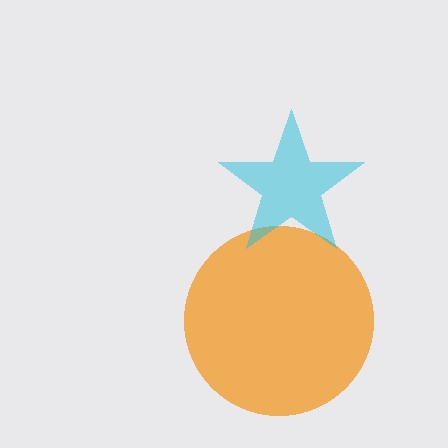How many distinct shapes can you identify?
There are 2 distinct shapes: an orange circle, a cyan star.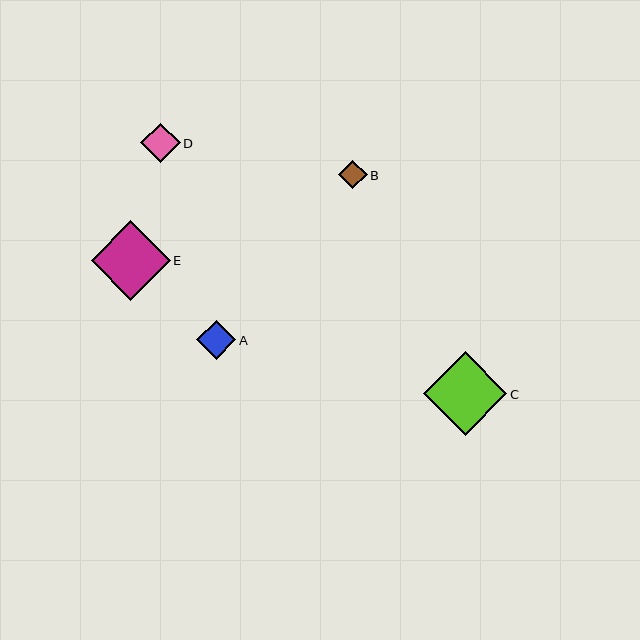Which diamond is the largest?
Diamond C is the largest with a size of approximately 83 pixels.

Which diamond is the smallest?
Diamond B is the smallest with a size of approximately 28 pixels.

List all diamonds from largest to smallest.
From largest to smallest: C, E, D, A, B.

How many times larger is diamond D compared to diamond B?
Diamond D is approximately 1.4 times the size of diamond B.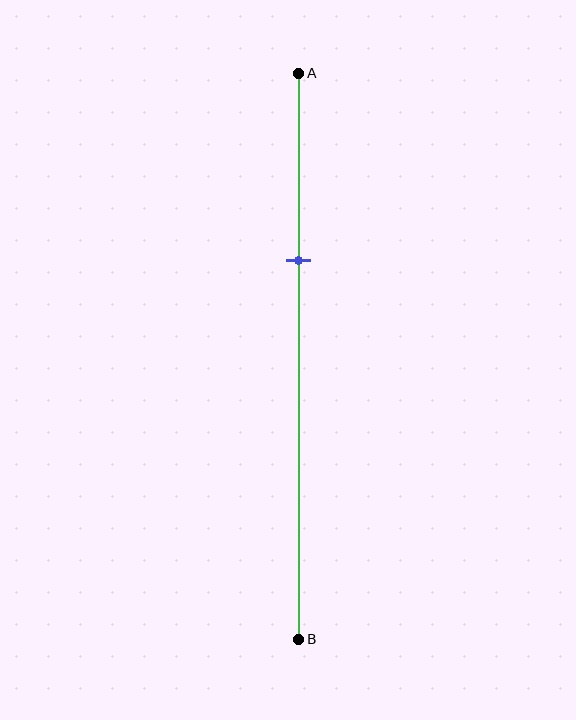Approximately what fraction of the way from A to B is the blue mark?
The blue mark is approximately 35% of the way from A to B.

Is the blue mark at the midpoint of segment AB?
No, the mark is at about 35% from A, not at the 50% midpoint.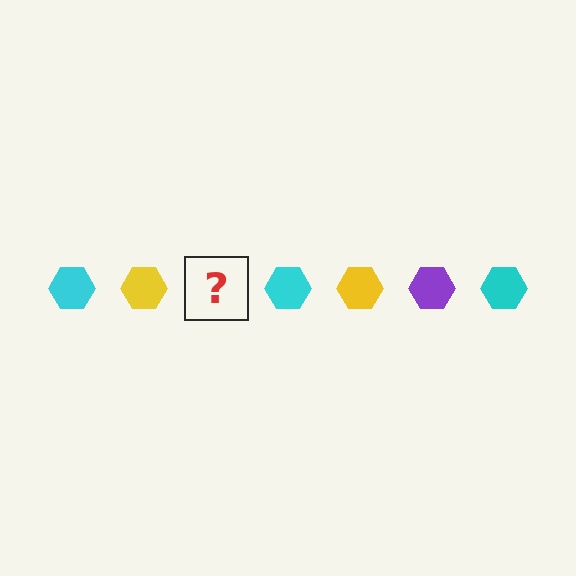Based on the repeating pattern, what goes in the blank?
The blank should be a purple hexagon.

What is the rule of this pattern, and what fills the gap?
The rule is that the pattern cycles through cyan, yellow, purple hexagons. The gap should be filled with a purple hexagon.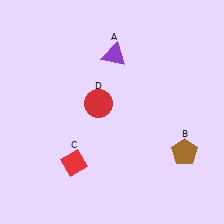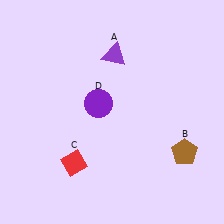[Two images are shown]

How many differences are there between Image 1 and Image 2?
There is 1 difference between the two images.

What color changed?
The circle (D) changed from red in Image 1 to purple in Image 2.